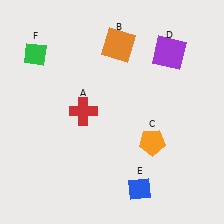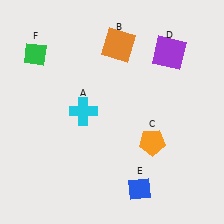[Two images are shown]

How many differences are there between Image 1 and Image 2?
There is 1 difference between the two images.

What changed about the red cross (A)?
In Image 1, A is red. In Image 2, it changed to cyan.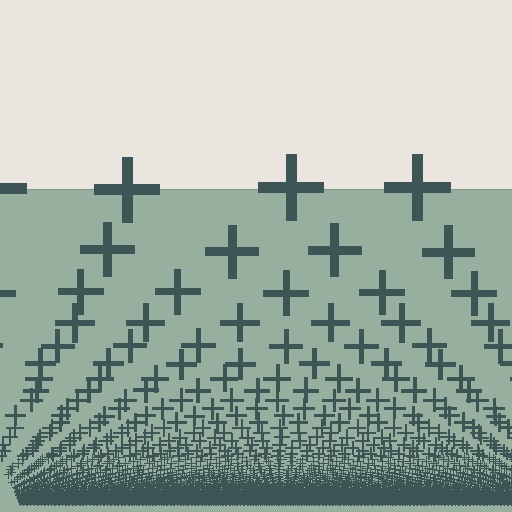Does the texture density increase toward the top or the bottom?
Density increases toward the bottom.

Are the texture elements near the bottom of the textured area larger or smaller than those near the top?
Smaller. The gradient is inverted — elements near the bottom are smaller and denser.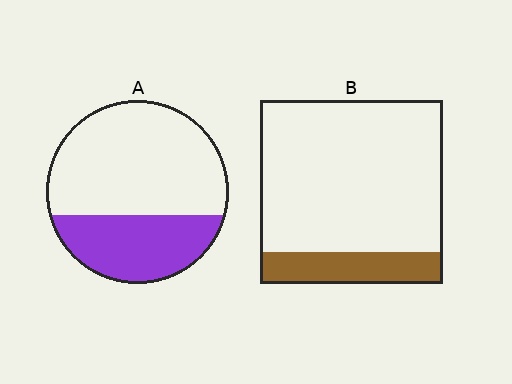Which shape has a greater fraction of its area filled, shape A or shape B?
Shape A.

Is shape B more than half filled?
No.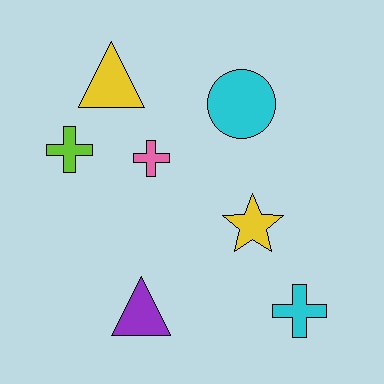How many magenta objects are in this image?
There are no magenta objects.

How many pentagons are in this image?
There are no pentagons.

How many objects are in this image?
There are 7 objects.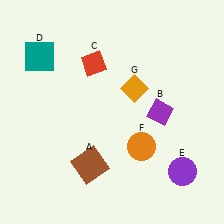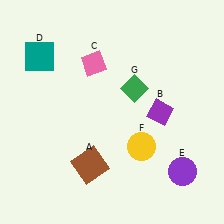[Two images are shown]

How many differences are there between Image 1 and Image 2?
There are 3 differences between the two images.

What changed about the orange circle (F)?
In Image 1, F is orange. In Image 2, it changed to yellow.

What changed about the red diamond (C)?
In Image 1, C is red. In Image 2, it changed to pink.